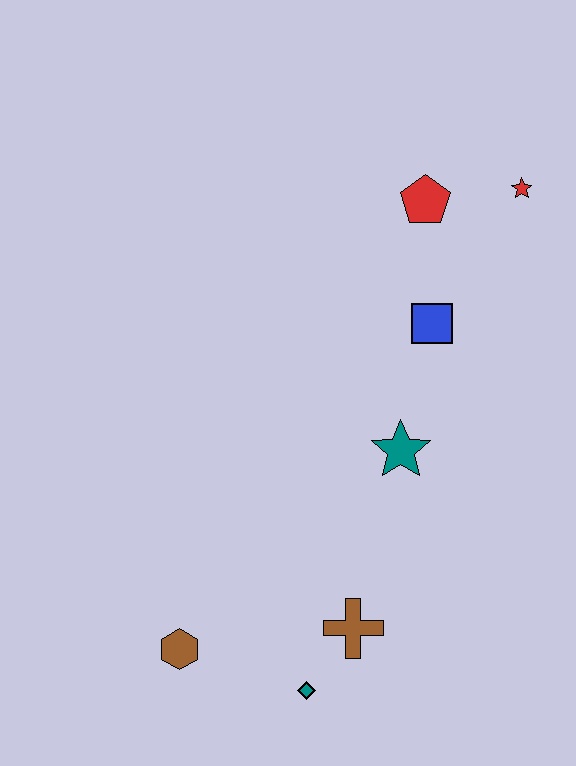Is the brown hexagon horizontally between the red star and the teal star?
No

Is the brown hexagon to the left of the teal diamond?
Yes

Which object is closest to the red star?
The red pentagon is closest to the red star.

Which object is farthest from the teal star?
The brown hexagon is farthest from the teal star.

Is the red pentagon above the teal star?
Yes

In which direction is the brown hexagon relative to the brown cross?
The brown hexagon is to the left of the brown cross.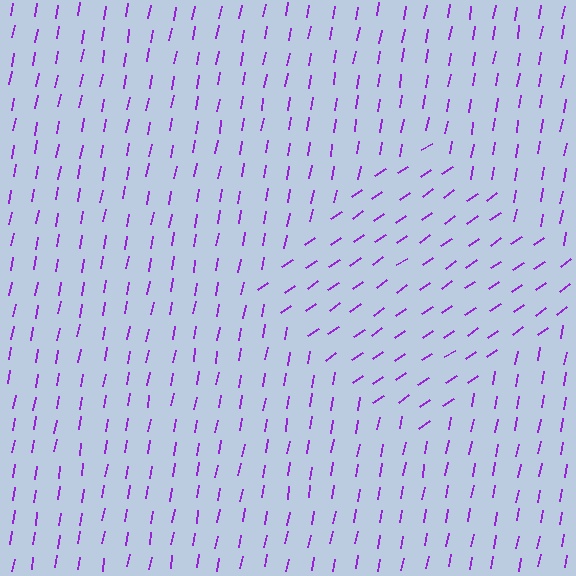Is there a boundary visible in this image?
Yes, there is a texture boundary formed by a change in line orientation.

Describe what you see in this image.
The image is filled with small purple line segments. A diamond region in the image has lines oriented differently from the surrounding lines, creating a visible texture boundary.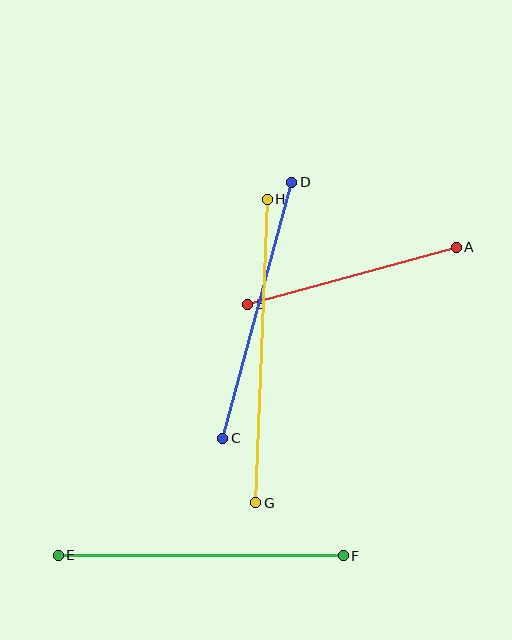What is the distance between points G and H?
The distance is approximately 303 pixels.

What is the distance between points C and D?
The distance is approximately 265 pixels.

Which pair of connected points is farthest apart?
Points G and H are farthest apart.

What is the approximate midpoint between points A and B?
The midpoint is at approximately (352, 276) pixels.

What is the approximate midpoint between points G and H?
The midpoint is at approximately (261, 351) pixels.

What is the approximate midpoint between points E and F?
The midpoint is at approximately (201, 555) pixels.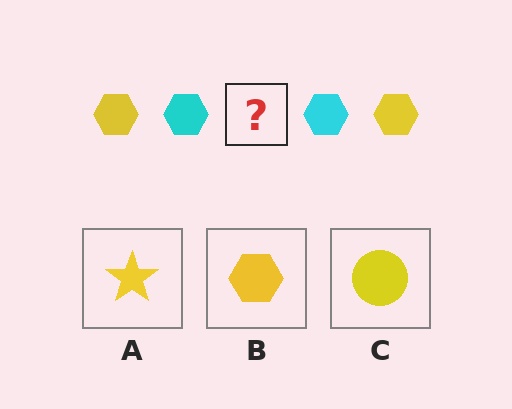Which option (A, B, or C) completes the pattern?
B.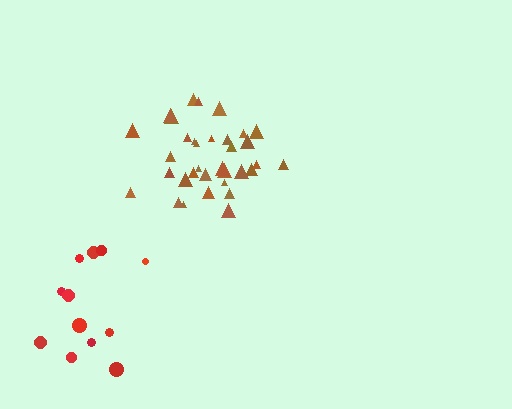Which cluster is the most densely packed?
Brown.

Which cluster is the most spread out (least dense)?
Red.